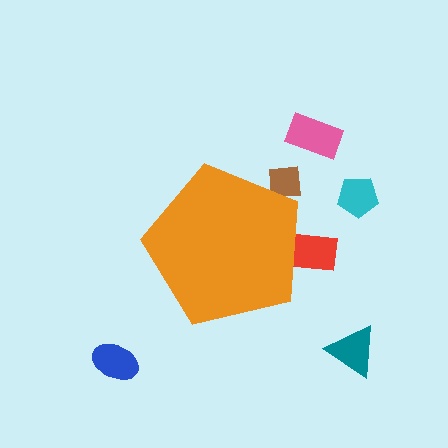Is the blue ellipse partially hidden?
No, the blue ellipse is fully visible.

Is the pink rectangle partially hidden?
No, the pink rectangle is fully visible.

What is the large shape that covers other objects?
An orange pentagon.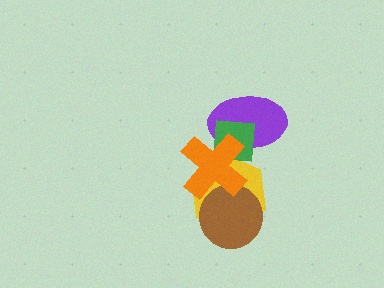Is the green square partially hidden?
Yes, it is partially covered by another shape.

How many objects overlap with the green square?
3 objects overlap with the green square.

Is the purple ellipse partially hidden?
Yes, it is partially covered by another shape.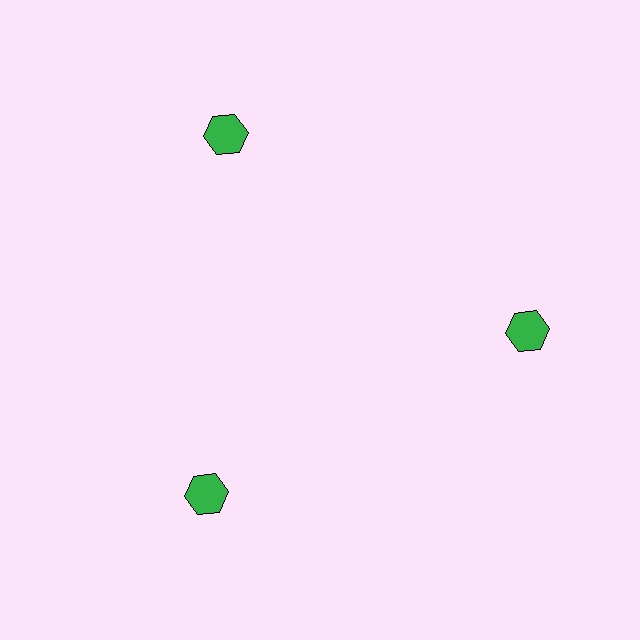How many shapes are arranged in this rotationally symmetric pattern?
There are 3 shapes, arranged in 3 groups of 1.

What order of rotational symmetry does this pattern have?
This pattern has 3-fold rotational symmetry.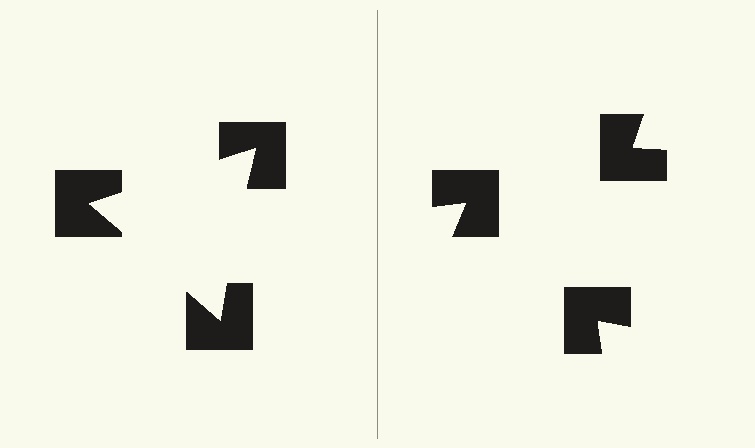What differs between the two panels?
The notched squares are positioned identically on both sides; only the wedge orientations differ. On the left they align to a triangle; on the right they are misaligned.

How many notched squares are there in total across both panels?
6 — 3 on each side.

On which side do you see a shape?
An illusory triangle appears on the left side. On the right side the wedge cuts are rotated, so no coherent shape forms.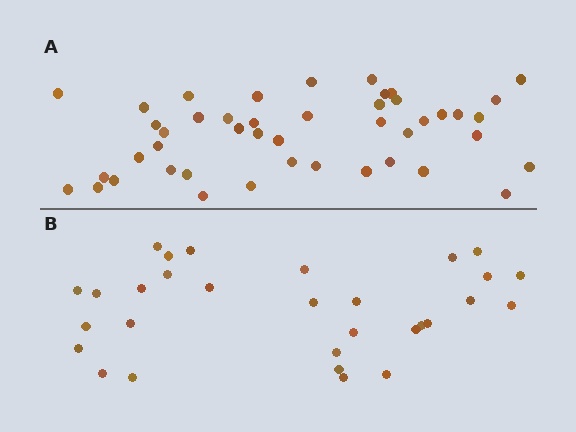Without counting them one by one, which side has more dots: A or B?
Region A (the top region) has more dots.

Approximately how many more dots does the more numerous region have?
Region A has approximately 15 more dots than region B.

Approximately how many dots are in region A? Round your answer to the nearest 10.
About 40 dots. (The exact count is 45, which rounds to 40.)